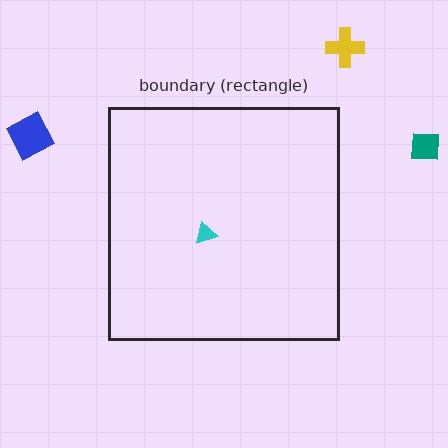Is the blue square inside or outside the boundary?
Outside.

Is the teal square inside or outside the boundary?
Outside.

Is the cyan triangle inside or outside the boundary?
Inside.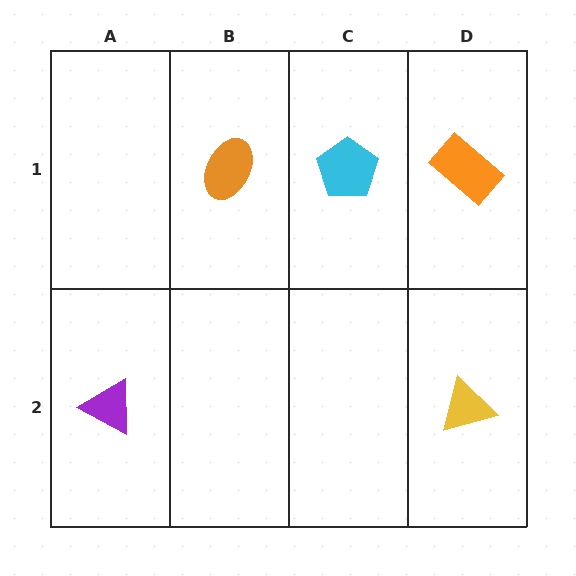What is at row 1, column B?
An orange ellipse.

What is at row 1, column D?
An orange rectangle.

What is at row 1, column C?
A cyan pentagon.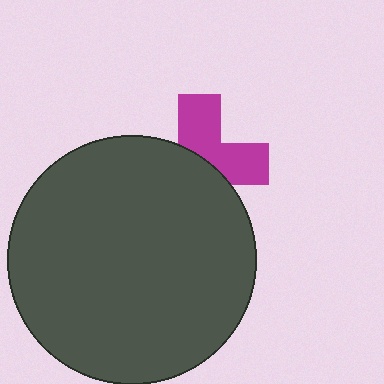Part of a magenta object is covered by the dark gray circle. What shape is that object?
It is a cross.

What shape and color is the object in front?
The object in front is a dark gray circle.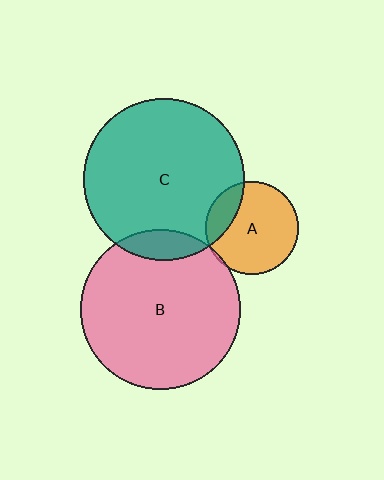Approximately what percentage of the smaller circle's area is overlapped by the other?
Approximately 5%.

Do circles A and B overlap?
Yes.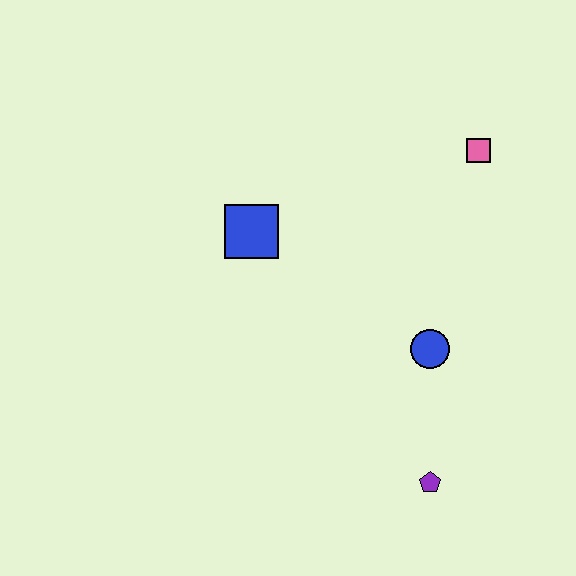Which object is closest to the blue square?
The blue circle is closest to the blue square.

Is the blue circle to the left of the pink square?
Yes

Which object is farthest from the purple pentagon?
The pink square is farthest from the purple pentagon.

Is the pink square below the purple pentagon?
No